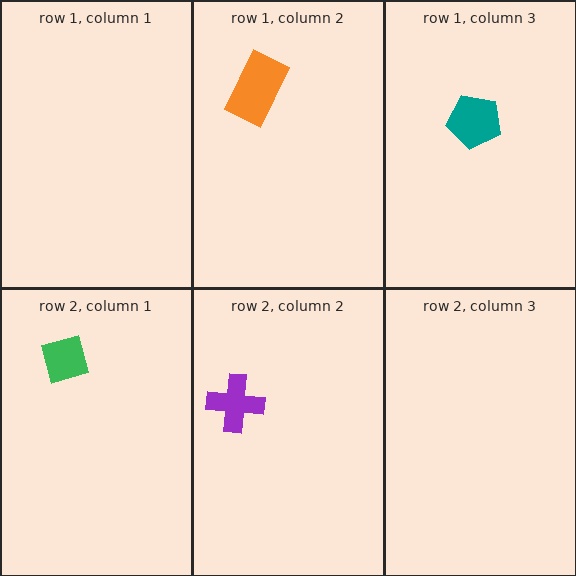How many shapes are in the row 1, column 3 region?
1.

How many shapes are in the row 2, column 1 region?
1.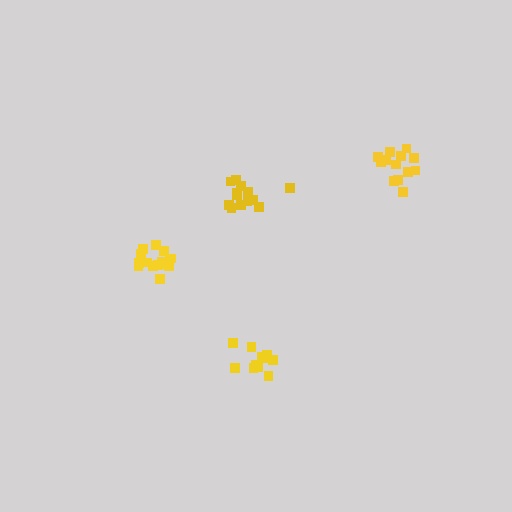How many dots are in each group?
Group 1: 11 dots, Group 2: 13 dots, Group 3: 15 dots, Group 4: 13 dots (52 total).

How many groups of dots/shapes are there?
There are 4 groups.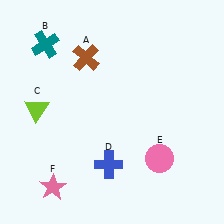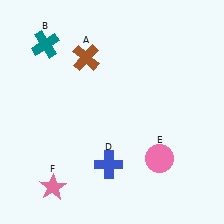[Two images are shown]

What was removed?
The lime triangle (C) was removed in Image 2.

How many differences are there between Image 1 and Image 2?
There is 1 difference between the two images.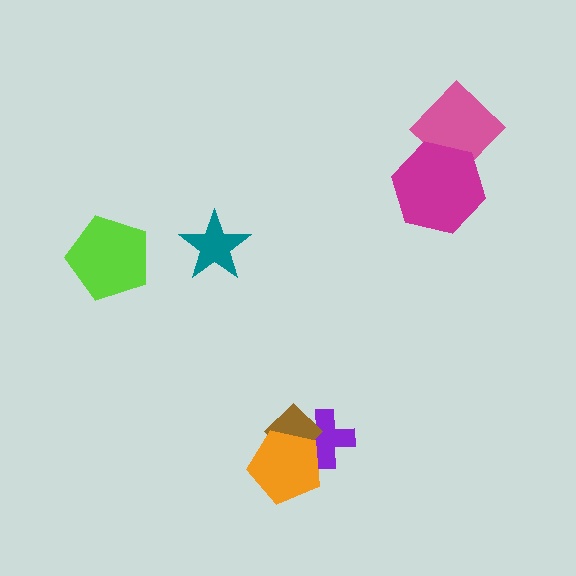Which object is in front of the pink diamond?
The magenta hexagon is in front of the pink diamond.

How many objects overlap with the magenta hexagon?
1 object overlaps with the magenta hexagon.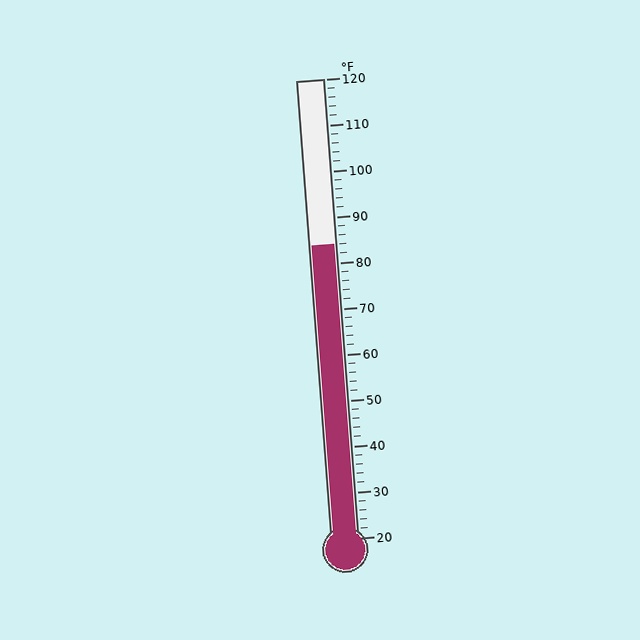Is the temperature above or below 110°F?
The temperature is below 110°F.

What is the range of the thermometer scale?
The thermometer scale ranges from 20°F to 120°F.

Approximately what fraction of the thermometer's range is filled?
The thermometer is filled to approximately 65% of its range.